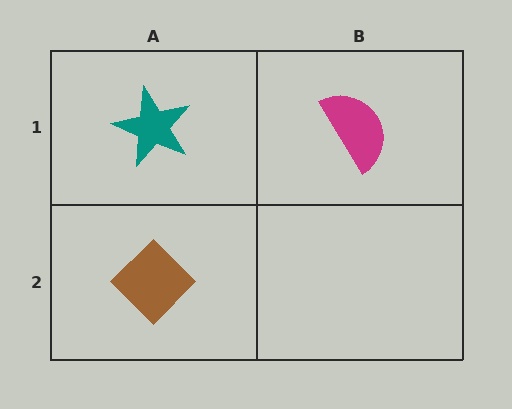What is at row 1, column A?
A teal star.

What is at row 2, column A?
A brown diamond.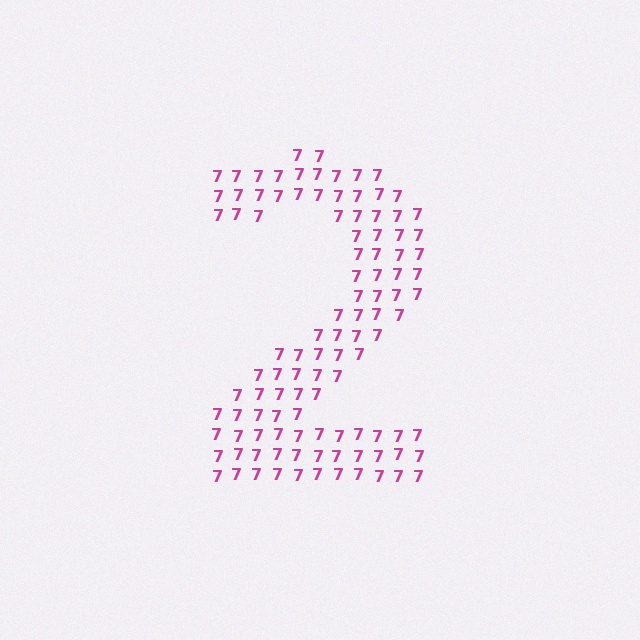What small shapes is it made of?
It is made of small digit 7's.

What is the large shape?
The large shape is the digit 2.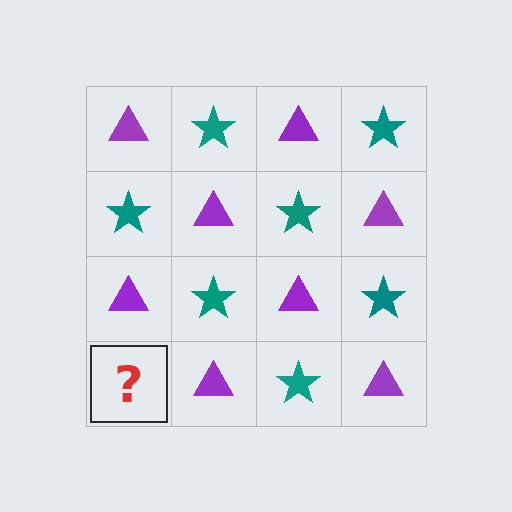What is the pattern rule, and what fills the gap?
The rule is that it alternates purple triangle and teal star in a checkerboard pattern. The gap should be filled with a teal star.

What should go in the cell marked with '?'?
The missing cell should contain a teal star.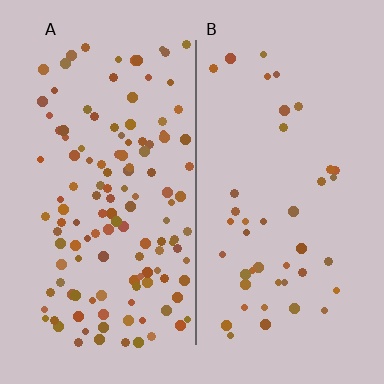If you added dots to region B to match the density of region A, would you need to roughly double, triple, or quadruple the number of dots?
Approximately triple.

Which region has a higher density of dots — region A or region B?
A (the left).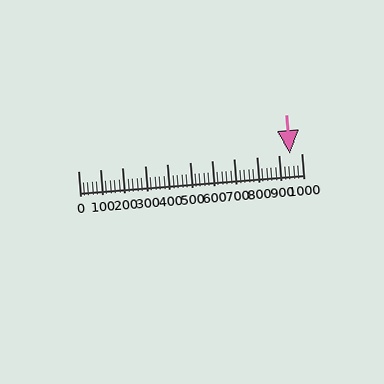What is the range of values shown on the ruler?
The ruler shows values from 0 to 1000.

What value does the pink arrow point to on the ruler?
The pink arrow points to approximately 948.